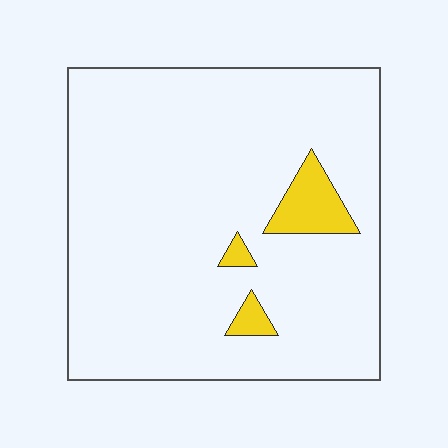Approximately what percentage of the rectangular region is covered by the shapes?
Approximately 5%.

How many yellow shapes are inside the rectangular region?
3.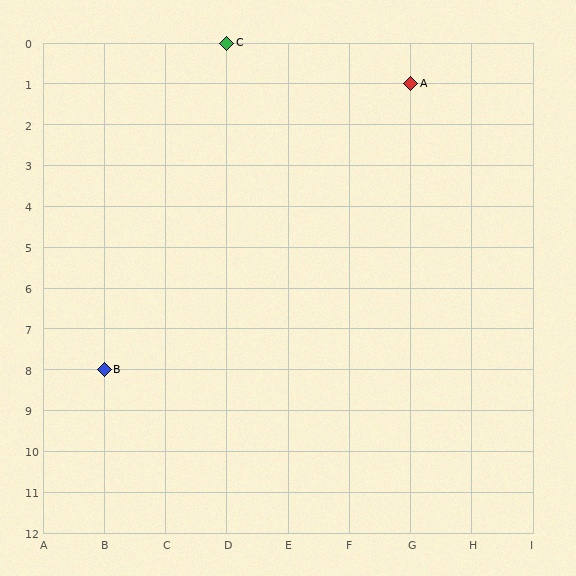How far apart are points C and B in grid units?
Points C and B are 2 columns and 8 rows apart (about 8.2 grid units diagonally).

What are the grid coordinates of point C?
Point C is at grid coordinates (D, 0).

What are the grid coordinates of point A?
Point A is at grid coordinates (G, 1).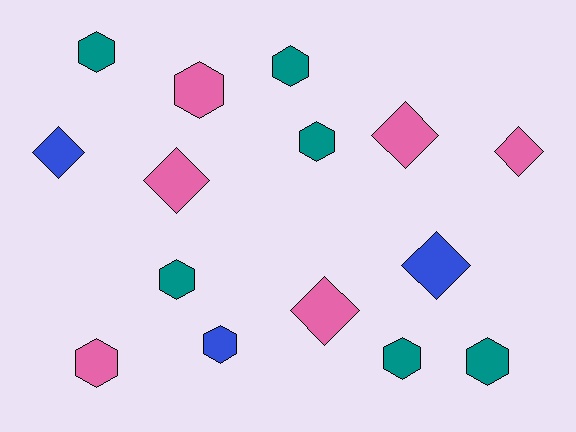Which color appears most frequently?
Teal, with 6 objects.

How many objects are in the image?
There are 15 objects.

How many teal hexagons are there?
There are 6 teal hexagons.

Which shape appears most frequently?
Hexagon, with 9 objects.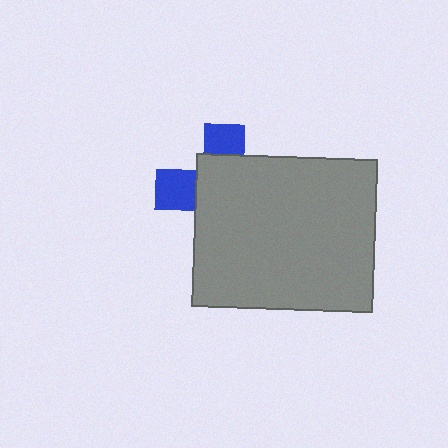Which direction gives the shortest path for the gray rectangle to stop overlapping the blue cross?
Moving toward the lower-right gives the shortest separation.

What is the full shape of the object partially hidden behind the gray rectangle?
The partially hidden object is a blue cross.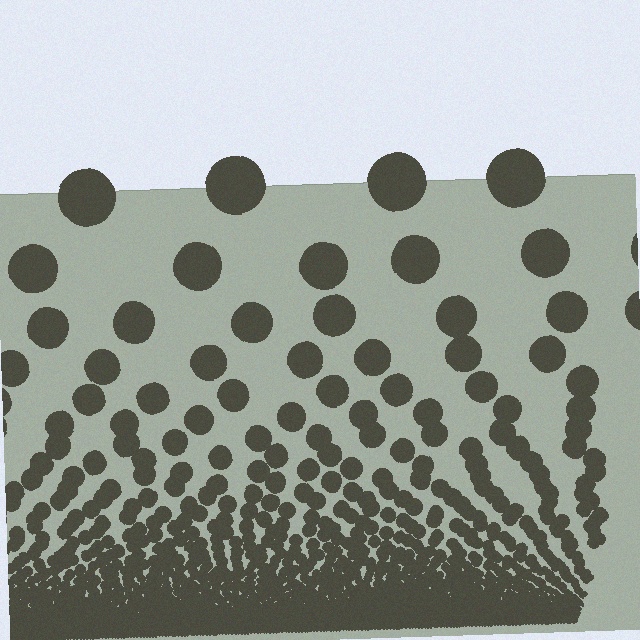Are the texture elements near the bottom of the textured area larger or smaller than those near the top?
Smaller. The gradient is inverted — elements near the bottom are smaller and denser.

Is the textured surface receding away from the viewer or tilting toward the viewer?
The surface appears to tilt toward the viewer. Texture elements get larger and sparser toward the top.